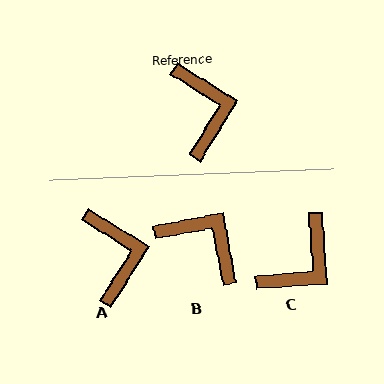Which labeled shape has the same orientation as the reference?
A.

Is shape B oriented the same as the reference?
No, it is off by about 42 degrees.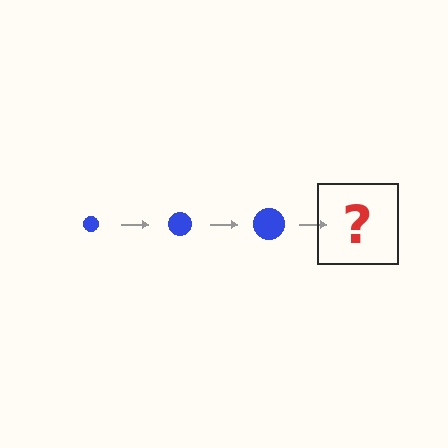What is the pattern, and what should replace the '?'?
The pattern is that the circle gets progressively larger each step. The '?' should be a blue circle, larger than the previous one.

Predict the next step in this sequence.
The next step is a blue circle, larger than the previous one.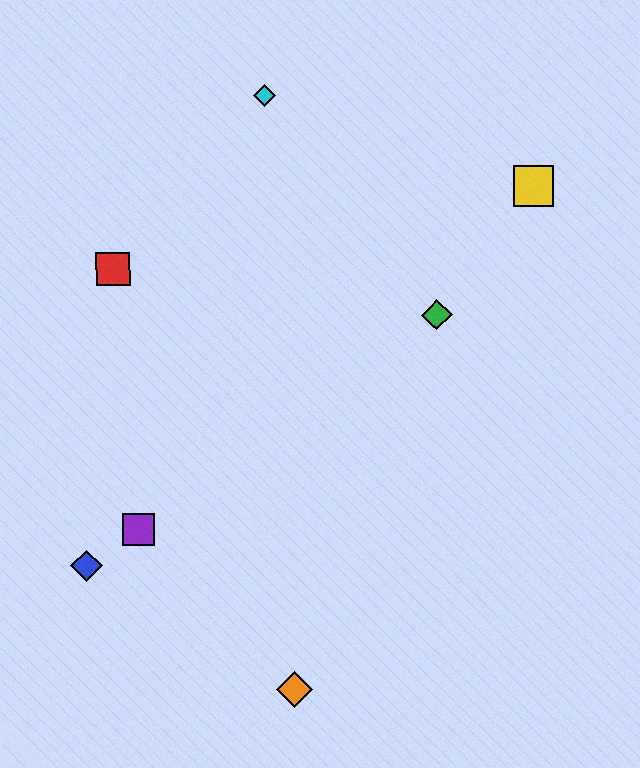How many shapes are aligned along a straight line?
3 shapes (the blue diamond, the green diamond, the purple square) are aligned along a straight line.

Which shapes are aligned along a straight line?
The blue diamond, the green diamond, the purple square are aligned along a straight line.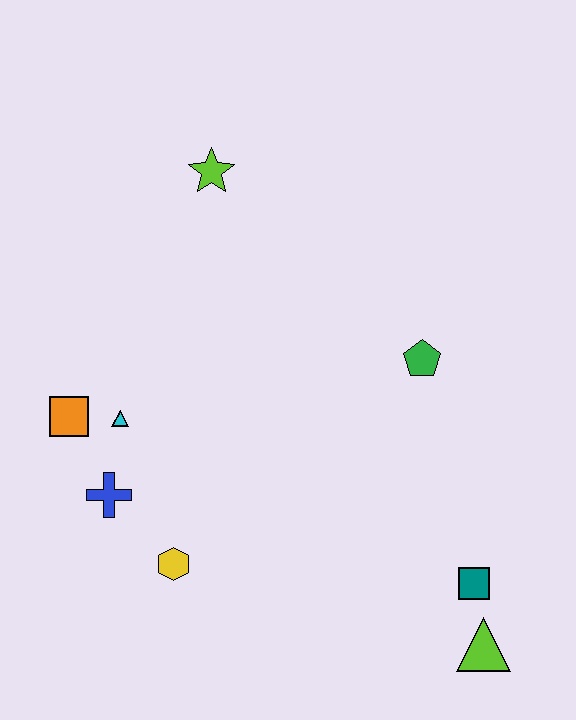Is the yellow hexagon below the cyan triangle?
Yes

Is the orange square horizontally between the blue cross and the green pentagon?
No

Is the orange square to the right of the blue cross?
No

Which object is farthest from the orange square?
The lime triangle is farthest from the orange square.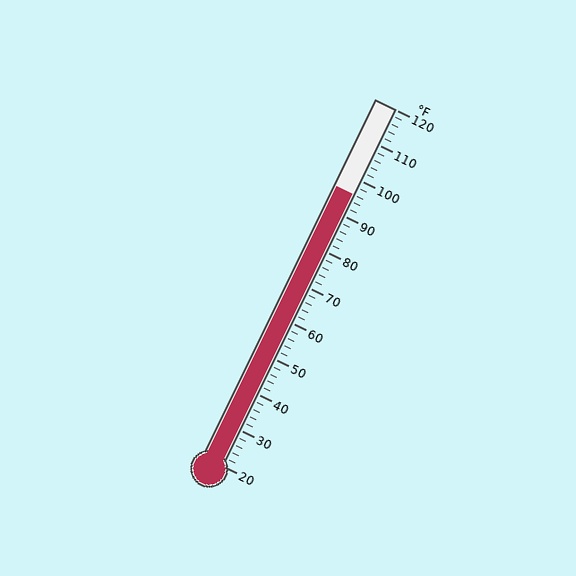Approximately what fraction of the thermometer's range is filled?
The thermometer is filled to approximately 75% of its range.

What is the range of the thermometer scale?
The thermometer scale ranges from 20°F to 120°F.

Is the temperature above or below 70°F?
The temperature is above 70°F.